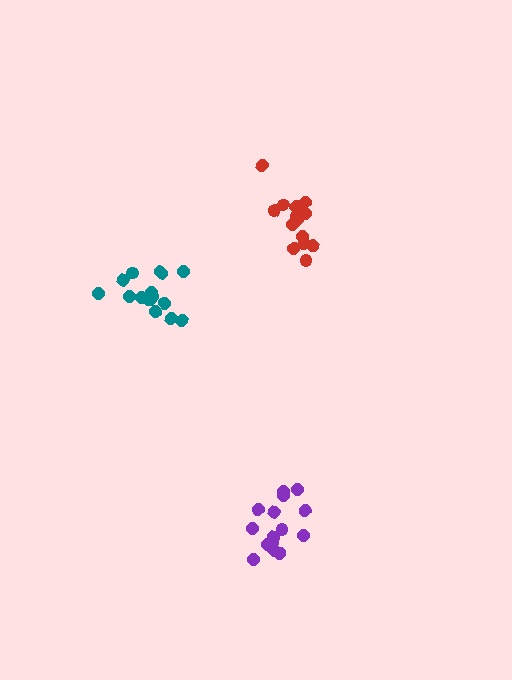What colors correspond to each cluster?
The clusters are colored: purple, red, teal.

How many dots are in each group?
Group 1: 15 dots, Group 2: 15 dots, Group 3: 16 dots (46 total).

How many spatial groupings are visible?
There are 3 spatial groupings.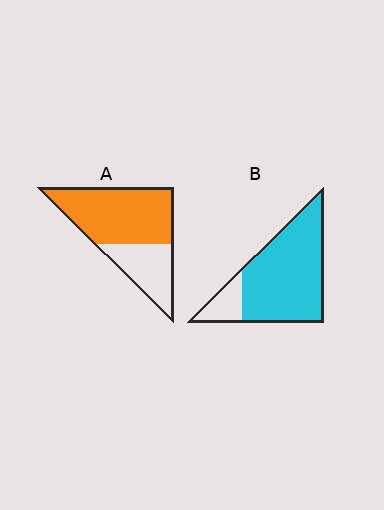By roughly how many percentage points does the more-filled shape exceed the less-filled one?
By roughly 15 percentage points (B over A).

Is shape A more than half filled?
Yes.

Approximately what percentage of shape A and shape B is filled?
A is approximately 65% and B is approximately 85%.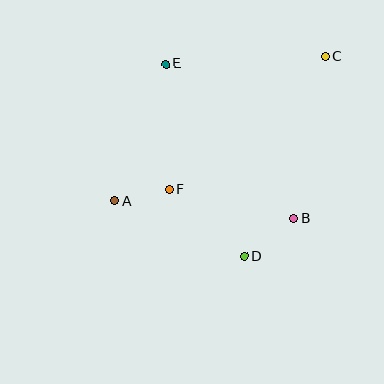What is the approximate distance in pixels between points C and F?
The distance between C and F is approximately 205 pixels.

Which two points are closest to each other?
Points A and F are closest to each other.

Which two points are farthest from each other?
Points A and C are farthest from each other.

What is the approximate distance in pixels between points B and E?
The distance between B and E is approximately 200 pixels.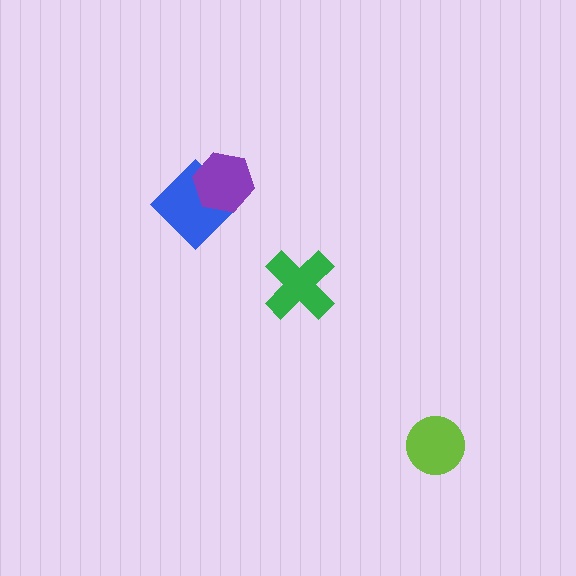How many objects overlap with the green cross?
0 objects overlap with the green cross.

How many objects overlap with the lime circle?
0 objects overlap with the lime circle.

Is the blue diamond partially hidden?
Yes, it is partially covered by another shape.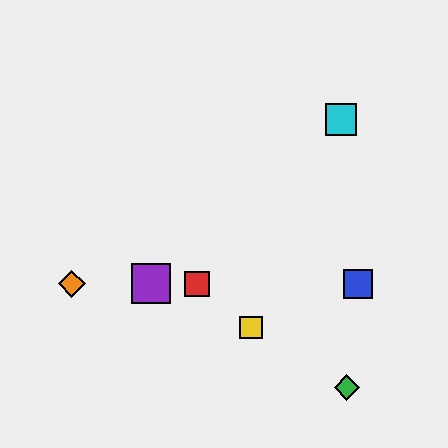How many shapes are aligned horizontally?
4 shapes (the red square, the blue square, the purple square, the orange diamond) are aligned horizontally.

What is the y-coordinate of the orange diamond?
The orange diamond is at y≈284.